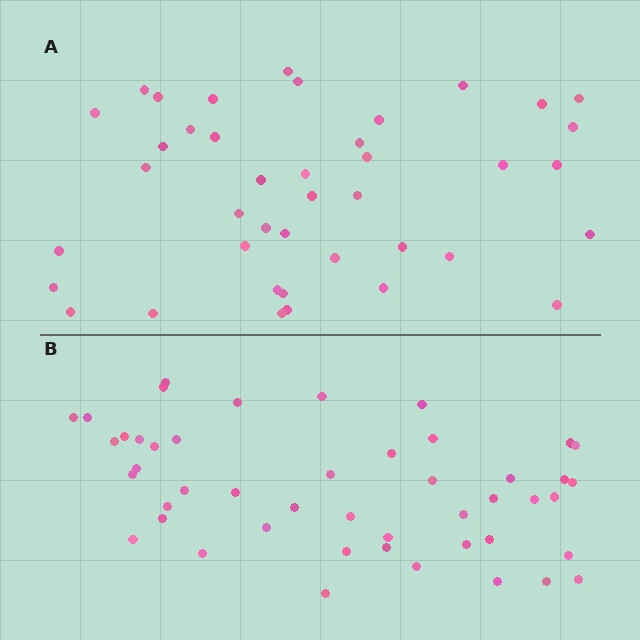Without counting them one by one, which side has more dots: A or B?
Region B (the bottom region) has more dots.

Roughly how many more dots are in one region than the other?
Region B has about 6 more dots than region A.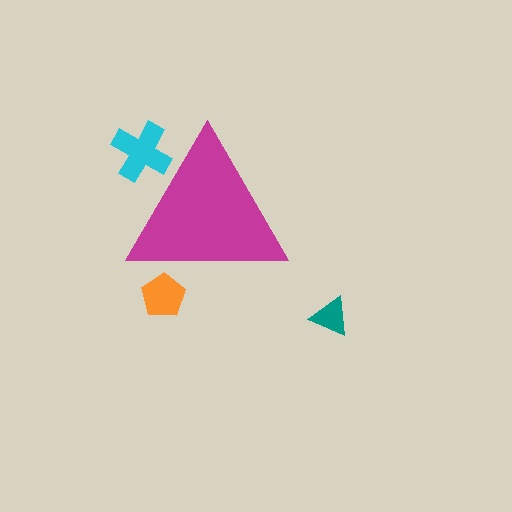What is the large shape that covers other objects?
A magenta triangle.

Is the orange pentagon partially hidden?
Yes, the orange pentagon is partially hidden behind the magenta triangle.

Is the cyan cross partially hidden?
Yes, the cyan cross is partially hidden behind the magenta triangle.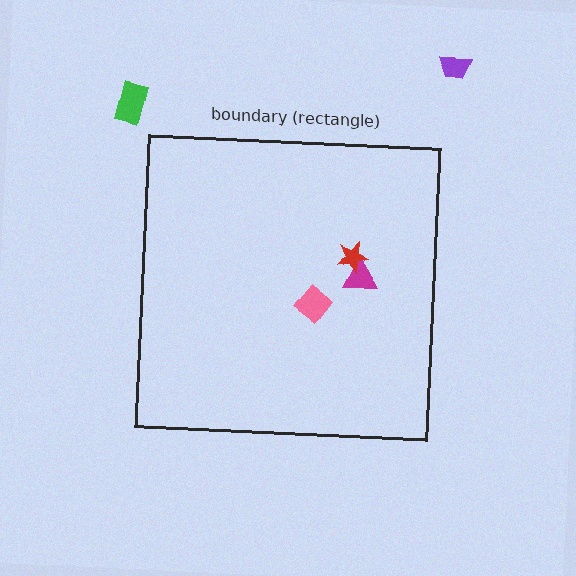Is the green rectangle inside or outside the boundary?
Outside.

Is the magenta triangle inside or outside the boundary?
Inside.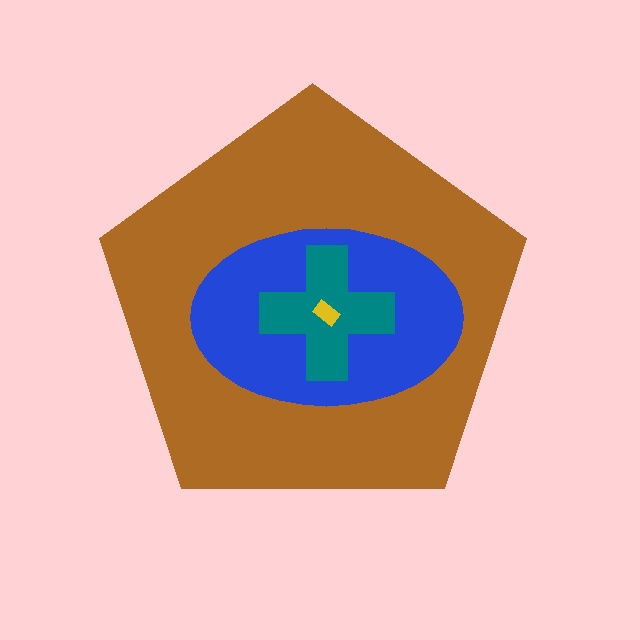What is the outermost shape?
The brown pentagon.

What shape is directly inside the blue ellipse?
The teal cross.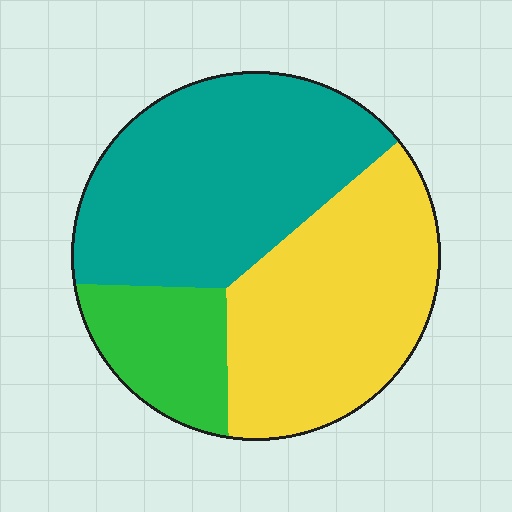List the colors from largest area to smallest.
From largest to smallest: teal, yellow, green.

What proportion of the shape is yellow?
Yellow covers around 40% of the shape.